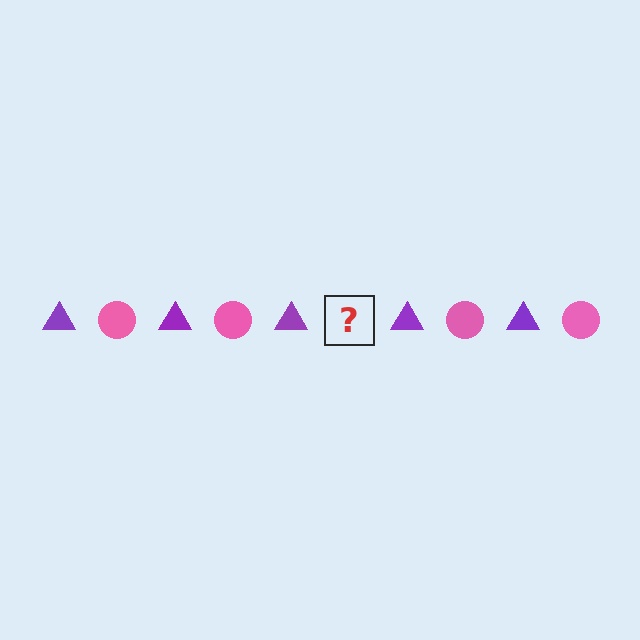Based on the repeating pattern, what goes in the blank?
The blank should be a pink circle.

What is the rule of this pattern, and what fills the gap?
The rule is that the pattern alternates between purple triangle and pink circle. The gap should be filled with a pink circle.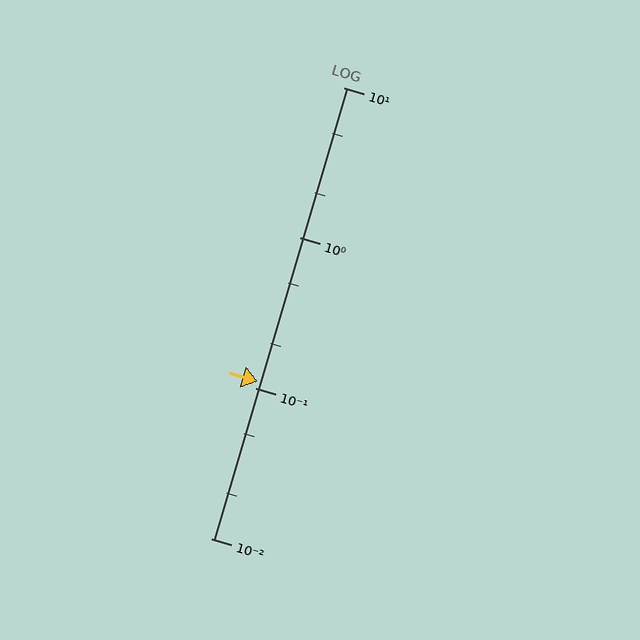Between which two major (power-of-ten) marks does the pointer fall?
The pointer is between 0.1 and 1.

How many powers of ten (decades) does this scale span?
The scale spans 3 decades, from 0.01 to 10.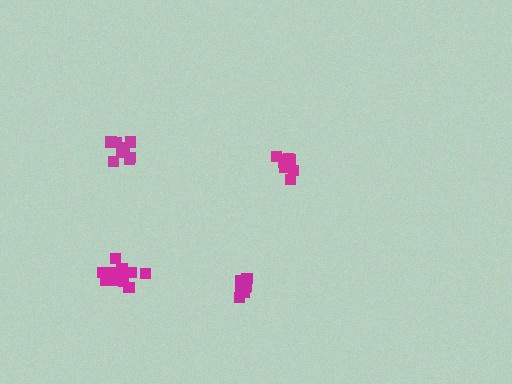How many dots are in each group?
Group 1: 10 dots, Group 2: 10 dots, Group 3: 13 dots, Group 4: 9 dots (42 total).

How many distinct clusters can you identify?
There are 4 distinct clusters.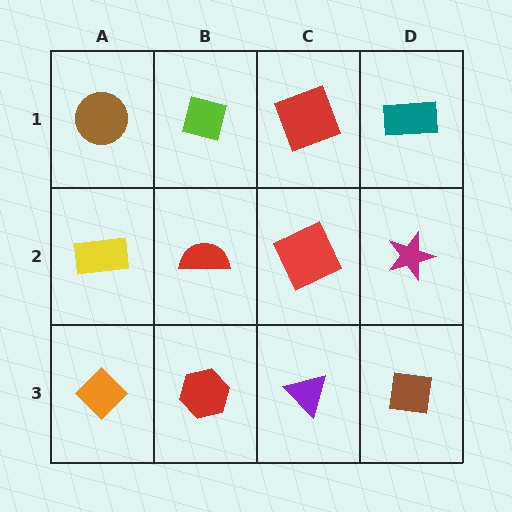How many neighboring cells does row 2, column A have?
3.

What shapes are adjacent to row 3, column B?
A red semicircle (row 2, column B), an orange diamond (row 3, column A), a purple triangle (row 3, column C).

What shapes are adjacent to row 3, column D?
A magenta star (row 2, column D), a purple triangle (row 3, column C).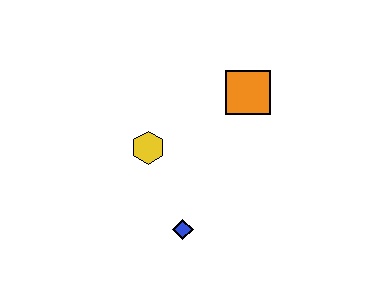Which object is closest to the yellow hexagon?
The blue diamond is closest to the yellow hexagon.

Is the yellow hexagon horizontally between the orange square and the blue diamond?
No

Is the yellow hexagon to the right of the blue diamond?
No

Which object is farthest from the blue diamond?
The orange square is farthest from the blue diamond.